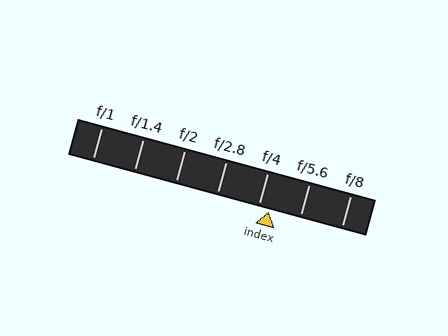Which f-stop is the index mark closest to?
The index mark is closest to f/4.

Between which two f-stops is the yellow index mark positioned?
The index mark is between f/4 and f/5.6.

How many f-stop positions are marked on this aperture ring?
There are 7 f-stop positions marked.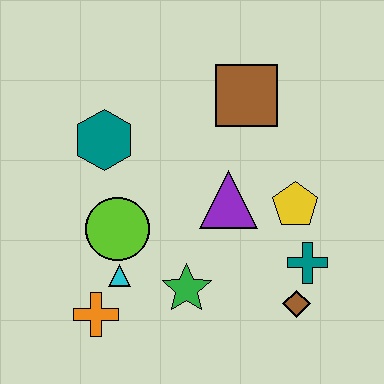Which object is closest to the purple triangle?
The yellow pentagon is closest to the purple triangle.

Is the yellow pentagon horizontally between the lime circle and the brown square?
No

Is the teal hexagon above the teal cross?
Yes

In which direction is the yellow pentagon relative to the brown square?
The yellow pentagon is below the brown square.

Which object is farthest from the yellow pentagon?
The orange cross is farthest from the yellow pentagon.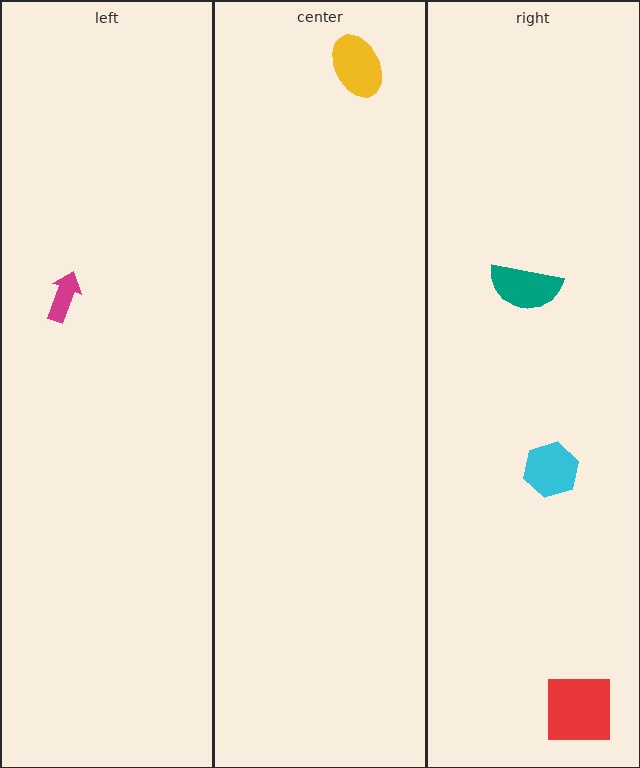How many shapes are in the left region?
1.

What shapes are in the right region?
The red square, the teal semicircle, the cyan hexagon.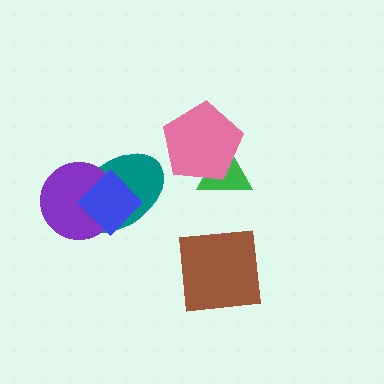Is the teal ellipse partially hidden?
Yes, it is partially covered by another shape.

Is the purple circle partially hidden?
Yes, it is partially covered by another shape.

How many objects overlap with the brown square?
0 objects overlap with the brown square.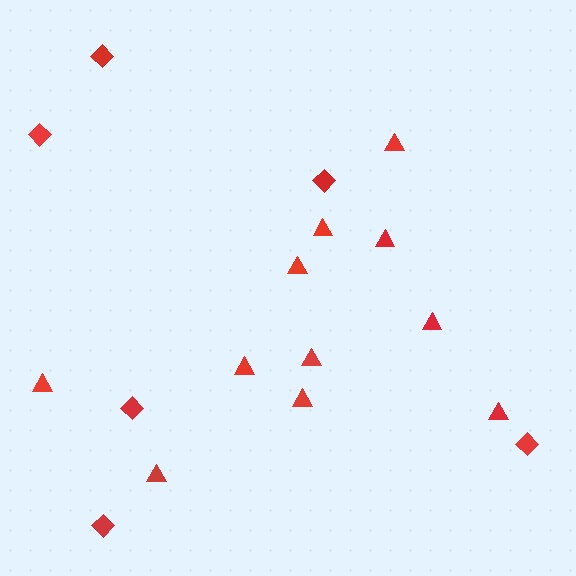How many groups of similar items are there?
There are 2 groups: one group of triangles (11) and one group of diamonds (6).